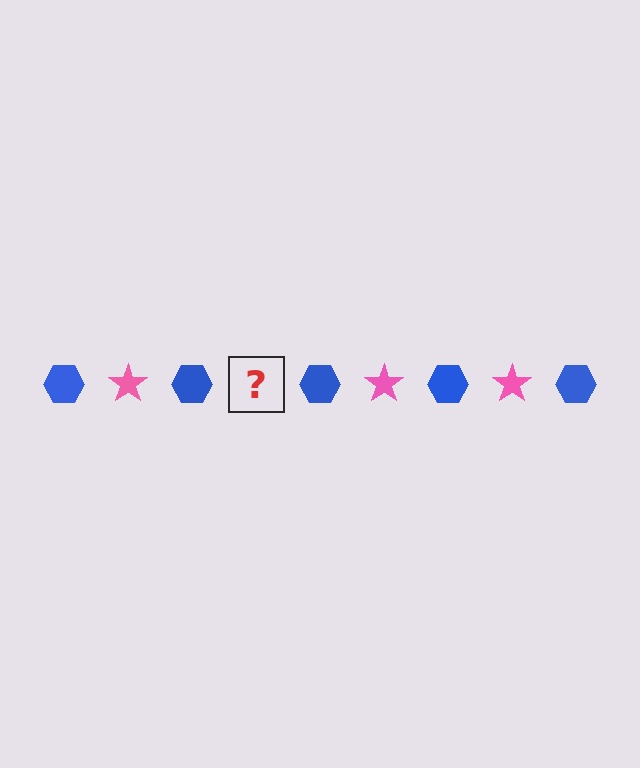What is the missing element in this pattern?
The missing element is a pink star.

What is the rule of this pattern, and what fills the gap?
The rule is that the pattern alternates between blue hexagon and pink star. The gap should be filled with a pink star.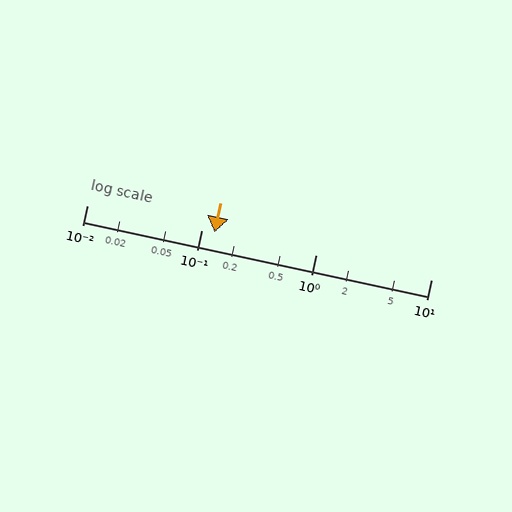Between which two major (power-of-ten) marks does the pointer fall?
The pointer is between 0.1 and 1.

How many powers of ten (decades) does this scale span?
The scale spans 3 decades, from 0.01 to 10.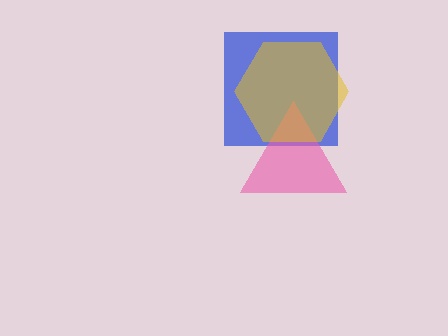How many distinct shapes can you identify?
There are 3 distinct shapes: a blue square, a pink triangle, a yellow hexagon.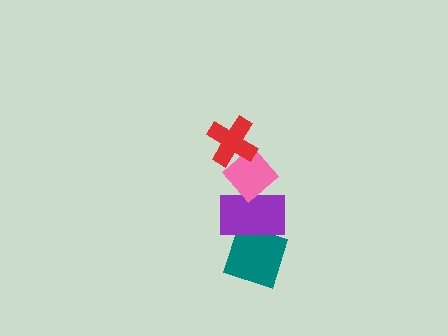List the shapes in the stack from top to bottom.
From top to bottom: the red cross, the pink diamond, the purple rectangle, the teal diamond.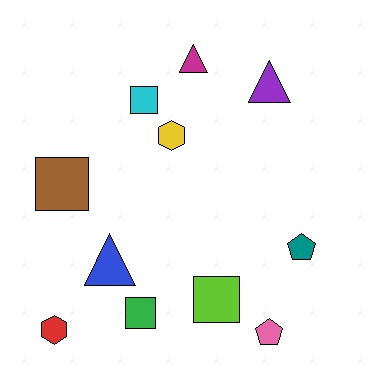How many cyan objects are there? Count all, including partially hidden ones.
There is 1 cyan object.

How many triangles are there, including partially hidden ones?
There are 3 triangles.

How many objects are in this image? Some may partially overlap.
There are 11 objects.